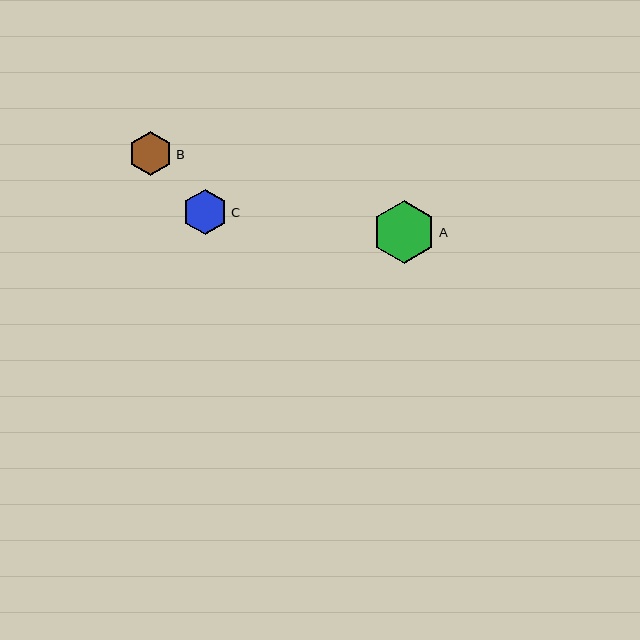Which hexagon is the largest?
Hexagon A is the largest with a size of approximately 64 pixels.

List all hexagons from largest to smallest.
From largest to smallest: A, C, B.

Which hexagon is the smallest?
Hexagon B is the smallest with a size of approximately 44 pixels.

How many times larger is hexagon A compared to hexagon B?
Hexagon A is approximately 1.4 times the size of hexagon B.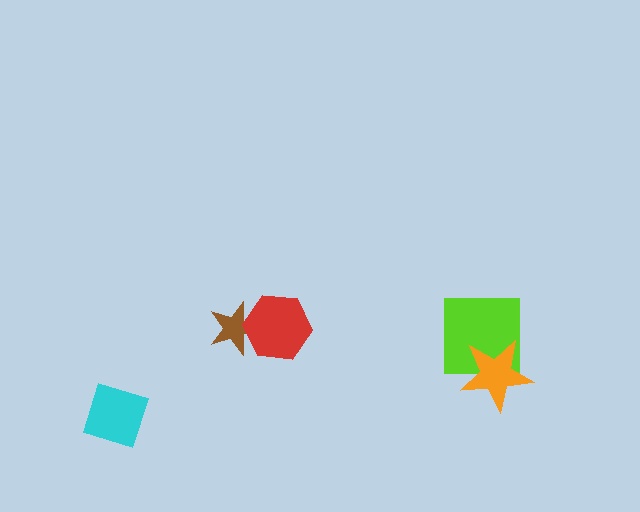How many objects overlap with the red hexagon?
1 object overlaps with the red hexagon.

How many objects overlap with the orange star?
1 object overlaps with the orange star.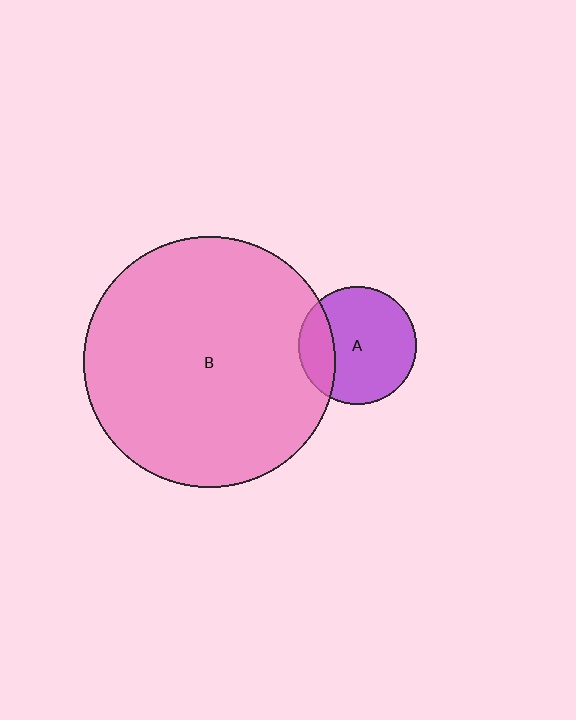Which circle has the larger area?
Circle B (pink).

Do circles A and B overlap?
Yes.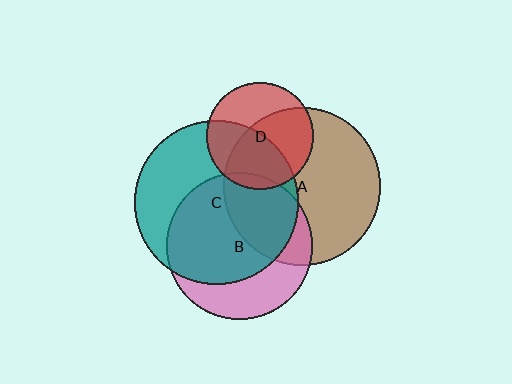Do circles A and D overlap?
Yes.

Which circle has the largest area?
Circle C (teal).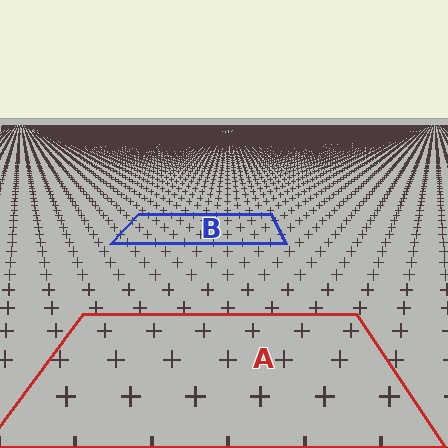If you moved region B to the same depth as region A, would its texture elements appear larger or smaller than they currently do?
They would appear larger. At a closer depth, the same texture elements are projected at a bigger on-screen size.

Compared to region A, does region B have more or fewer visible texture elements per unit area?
Region B has more texture elements per unit area — they are packed more densely because it is farther away.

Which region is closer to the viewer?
Region A is closer. The texture elements there are larger and more spread out.